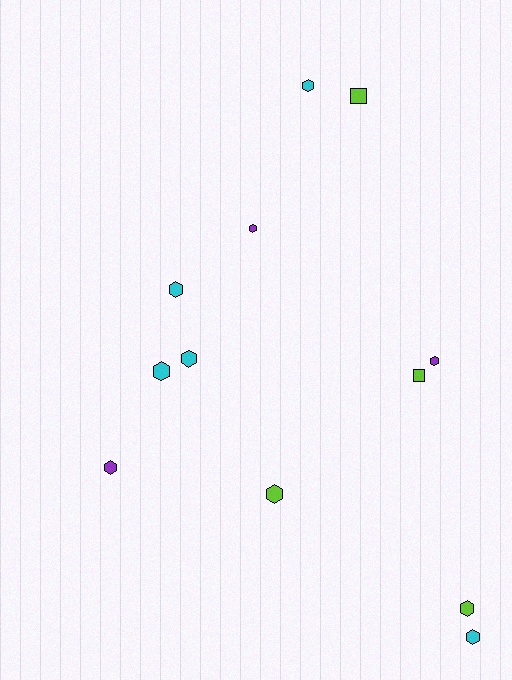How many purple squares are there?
There are no purple squares.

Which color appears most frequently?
Cyan, with 5 objects.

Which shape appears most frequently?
Hexagon, with 10 objects.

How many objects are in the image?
There are 12 objects.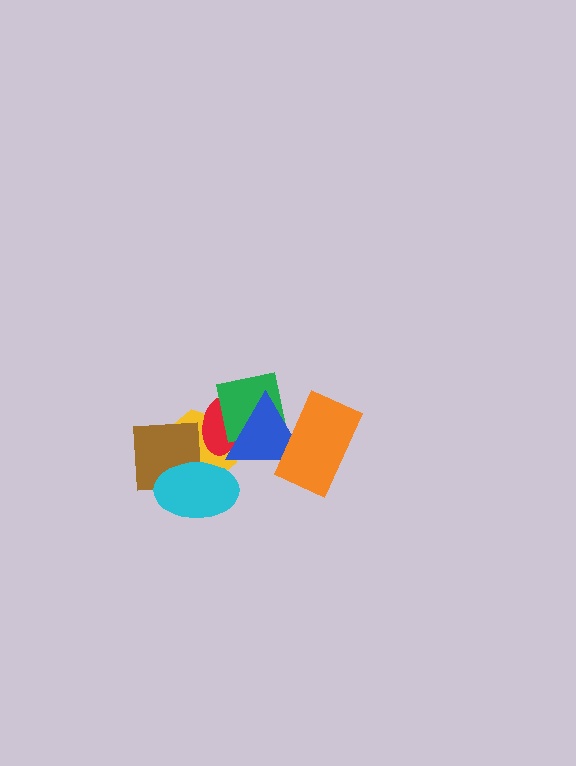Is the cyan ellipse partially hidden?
No, no other shape covers it.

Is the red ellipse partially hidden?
Yes, it is partially covered by another shape.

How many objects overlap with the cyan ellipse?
2 objects overlap with the cyan ellipse.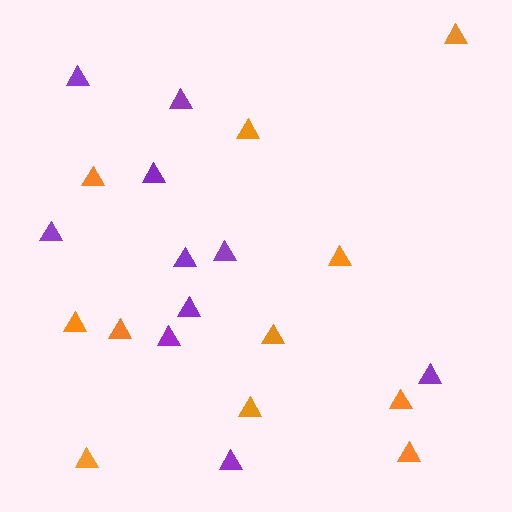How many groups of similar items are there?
There are 2 groups: one group of orange triangles (11) and one group of purple triangles (10).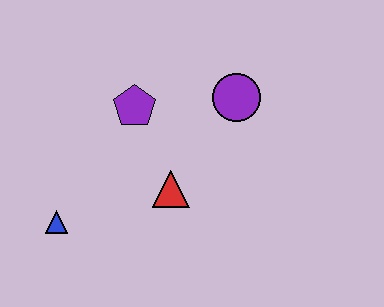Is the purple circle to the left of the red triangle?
No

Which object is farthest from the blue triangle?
The purple circle is farthest from the blue triangle.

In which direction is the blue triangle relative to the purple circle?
The blue triangle is to the left of the purple circle.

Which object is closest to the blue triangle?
The red triangle is closest to the blue triangle.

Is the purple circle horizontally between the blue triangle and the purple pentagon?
No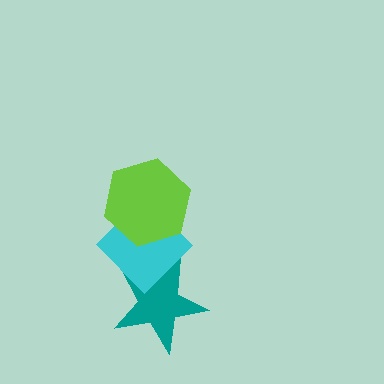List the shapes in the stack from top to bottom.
From top to bottom: the lime hexagon, the cyan diamond, the teal star.